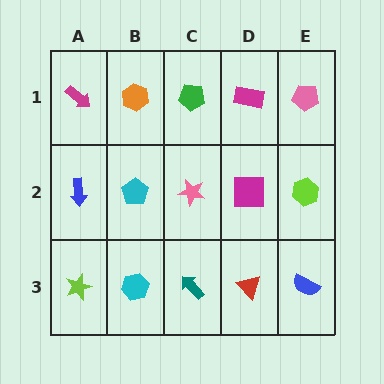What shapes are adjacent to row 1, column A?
A blue arrow (row 2, column A), an orange hexagon (row 1, column B).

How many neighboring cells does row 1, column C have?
3.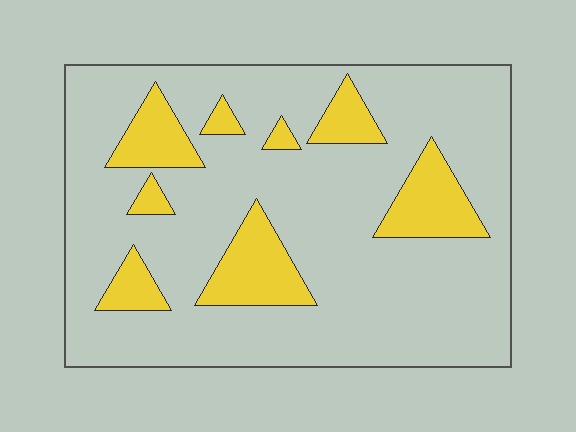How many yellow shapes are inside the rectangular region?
8.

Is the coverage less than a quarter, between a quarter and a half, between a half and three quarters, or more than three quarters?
Less than a quarter.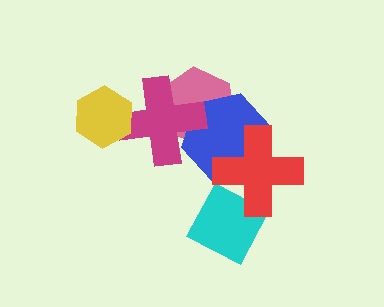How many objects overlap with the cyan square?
1 object overlaps with the cyan square.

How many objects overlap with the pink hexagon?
2 objects overlap with the pink hexagon.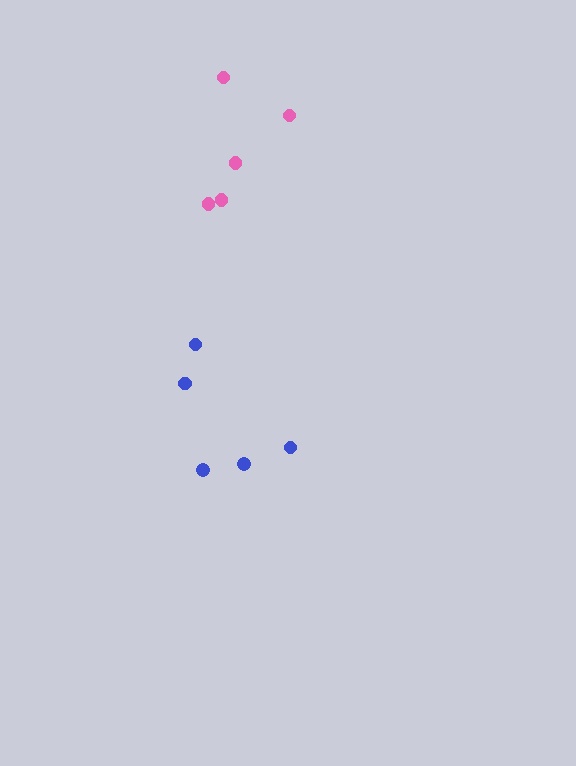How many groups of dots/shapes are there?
There are 2 groups.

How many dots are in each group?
Group 1: 5 dots, Group 2: 5 dots (10 total).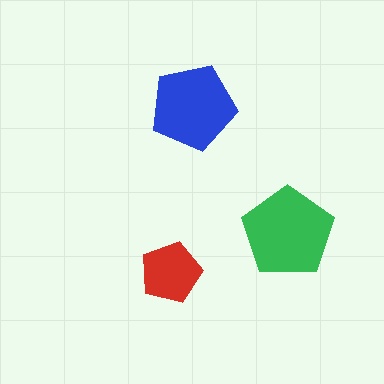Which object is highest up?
The blue pentagon is topmost.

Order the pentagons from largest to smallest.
the green one, the blue one, the red one.